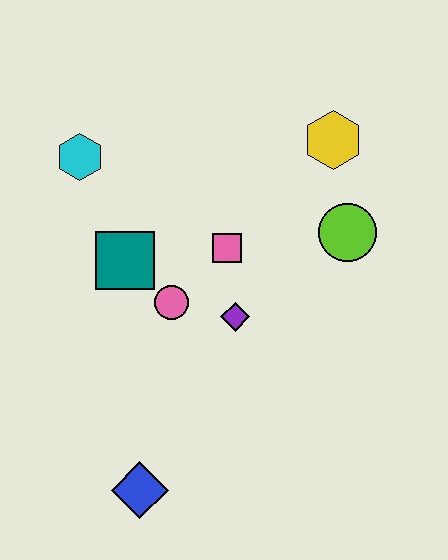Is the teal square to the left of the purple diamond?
Yes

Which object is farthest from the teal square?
The yellow hexagon is farthest from the teal square.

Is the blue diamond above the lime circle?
No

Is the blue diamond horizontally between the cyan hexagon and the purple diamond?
Yes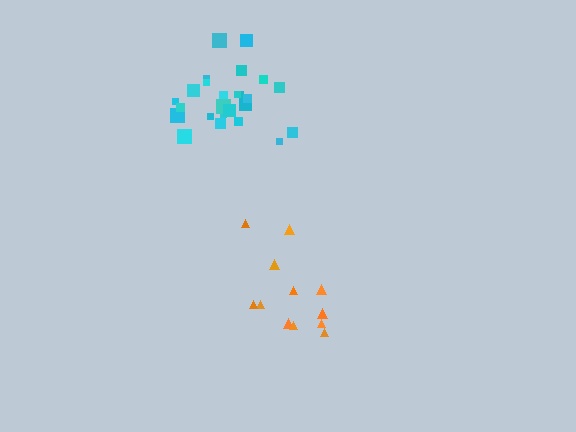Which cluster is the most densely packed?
Cyan.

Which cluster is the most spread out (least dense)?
Orange.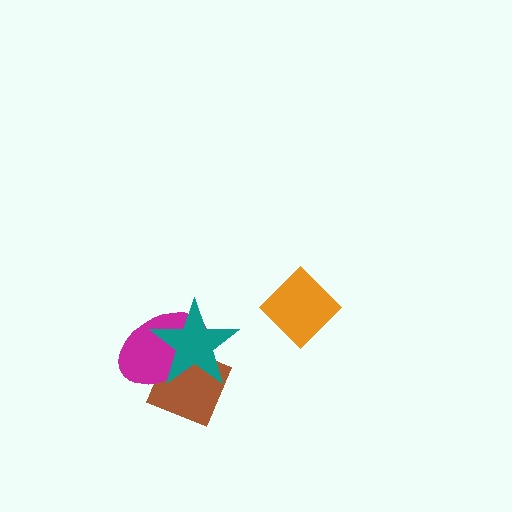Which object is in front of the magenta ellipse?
The teal star is in front of the magenta ellipse.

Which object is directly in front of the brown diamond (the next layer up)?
The magenta ellipse is directly in front of the brown diamond.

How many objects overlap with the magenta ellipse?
2 objects overlap with the magenta ellipse.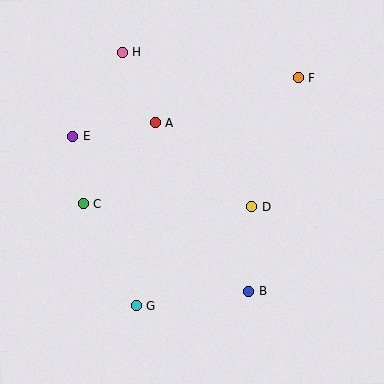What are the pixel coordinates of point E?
Point E is at (73, 136).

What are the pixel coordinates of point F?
Point F is at (298, 78).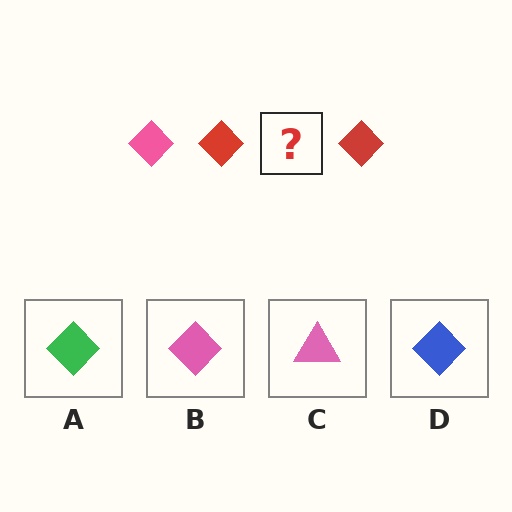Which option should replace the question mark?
Option B.